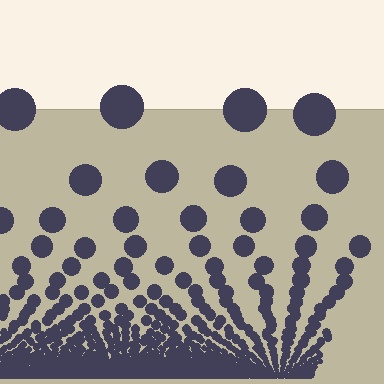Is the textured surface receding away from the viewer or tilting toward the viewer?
The surface appears to tilt toward the viewer. Texture elements get larger and sparser toward the top.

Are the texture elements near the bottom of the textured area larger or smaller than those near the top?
Smaller. The gradient is inverted — elements near the bottom are smaller and denser.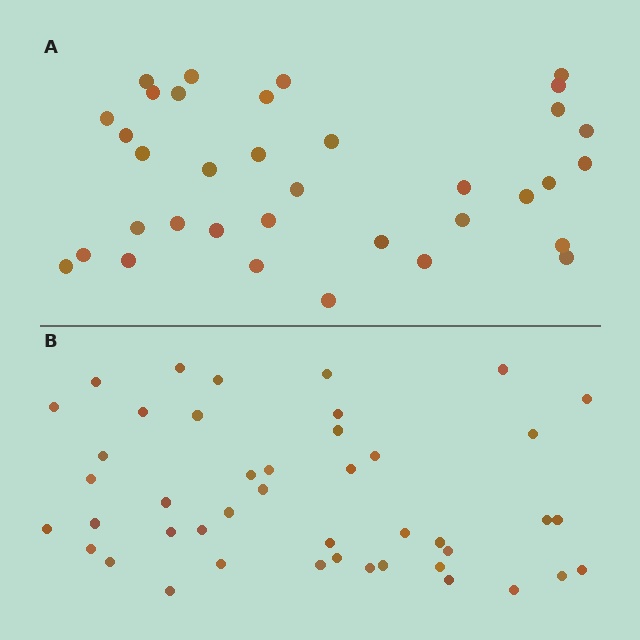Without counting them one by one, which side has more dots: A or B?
Region B (the bottom region) has more dots.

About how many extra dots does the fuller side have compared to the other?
Region B has roughly 8 or so more dots than region A.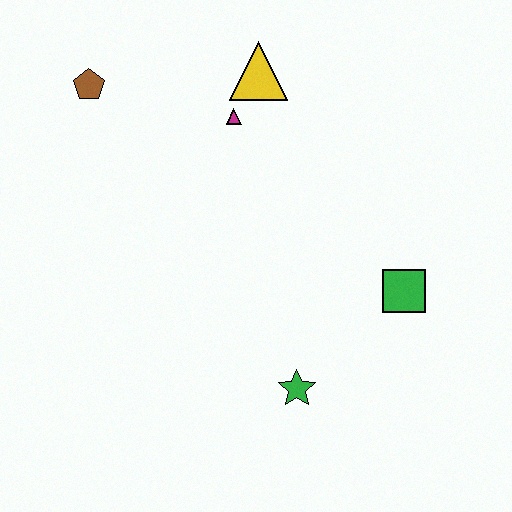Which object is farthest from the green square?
The brown pentagon is farthest from the green square.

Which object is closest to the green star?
The green square is closest to the green star.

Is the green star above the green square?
No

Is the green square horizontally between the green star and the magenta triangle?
No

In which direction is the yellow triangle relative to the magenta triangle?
The yellow triangle is above the magenta triangle.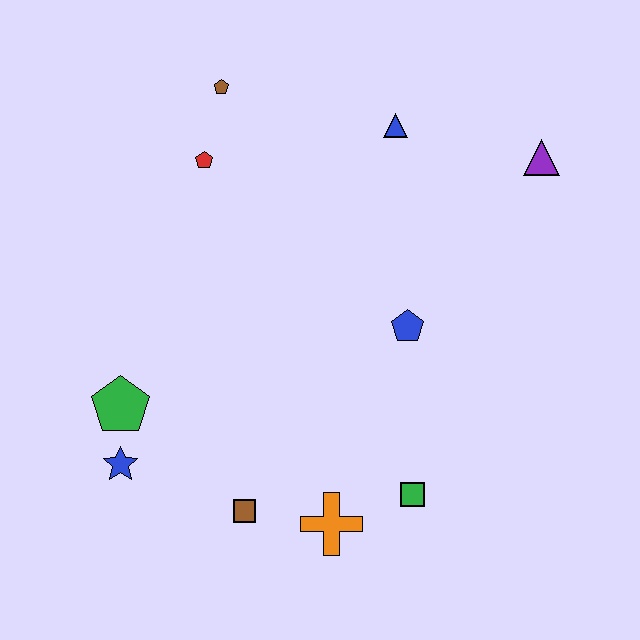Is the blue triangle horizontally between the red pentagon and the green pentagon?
No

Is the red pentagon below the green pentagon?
No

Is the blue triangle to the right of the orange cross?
Yes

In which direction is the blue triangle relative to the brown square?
The blue triangle is above the brown square.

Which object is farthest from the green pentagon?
The purple triangle is farthest from the green pentagon.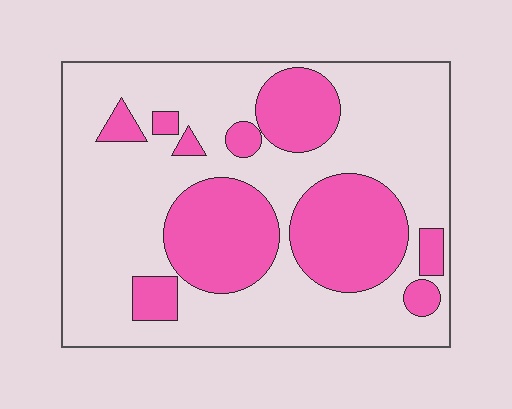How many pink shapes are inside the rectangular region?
10.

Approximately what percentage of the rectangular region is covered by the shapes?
Approximately 30%.